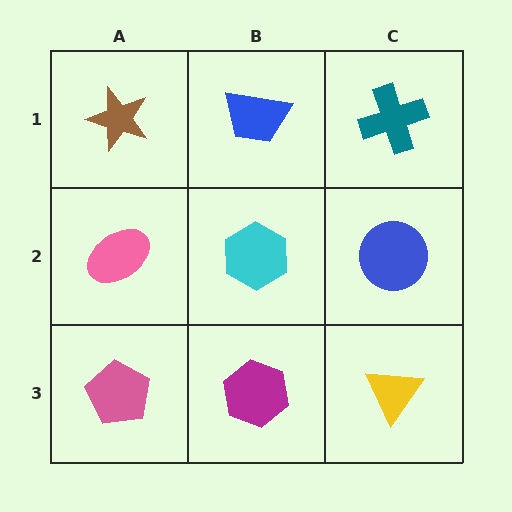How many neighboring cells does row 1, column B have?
3.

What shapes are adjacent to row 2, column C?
A teal cross (row 1, column C), a yellow triangle (row 3, column C), a cyan hexagon (row 2, column B).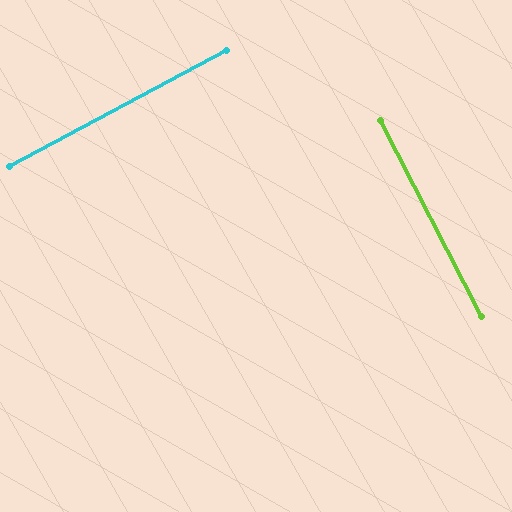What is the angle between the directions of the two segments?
Approximately 89 degrees.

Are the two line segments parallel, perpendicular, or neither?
Perpendicular — they meet at approximately 89°.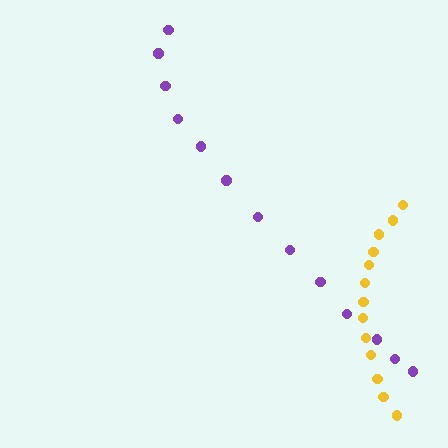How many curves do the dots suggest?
There are 2 distinct paths.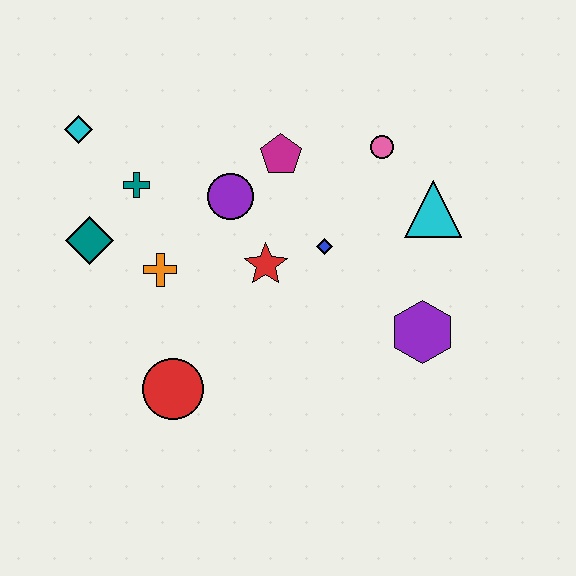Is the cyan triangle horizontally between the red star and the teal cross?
No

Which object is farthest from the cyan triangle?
The cyan diamond is farthest from the cyan triangle.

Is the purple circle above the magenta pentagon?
No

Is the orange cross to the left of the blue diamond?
Yes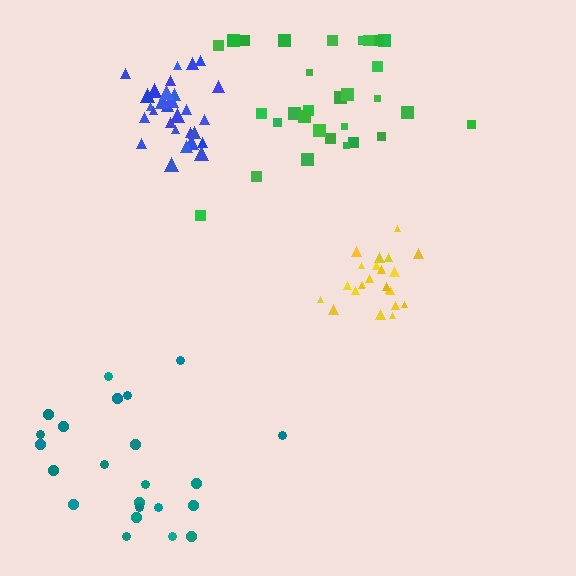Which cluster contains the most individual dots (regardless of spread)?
Green (32).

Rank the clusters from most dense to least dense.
blue, yellow, green, teal.